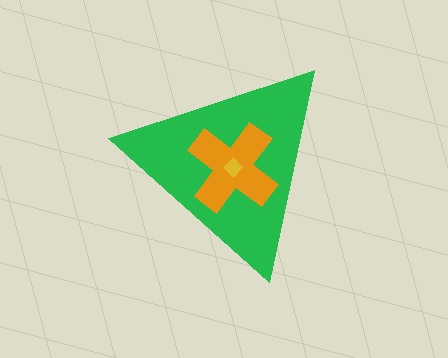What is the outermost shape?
The green triangle.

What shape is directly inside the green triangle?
The orange cross.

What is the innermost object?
The yellow diamond.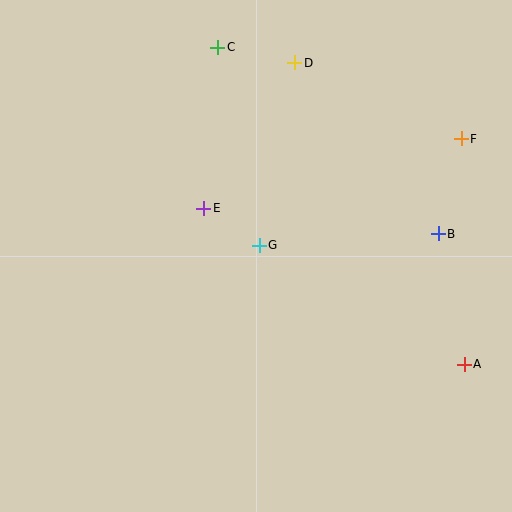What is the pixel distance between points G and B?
The distance between G and B is 180 pixels.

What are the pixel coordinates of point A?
Point A is at (464, 364).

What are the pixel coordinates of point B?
Point B is at (438, 234).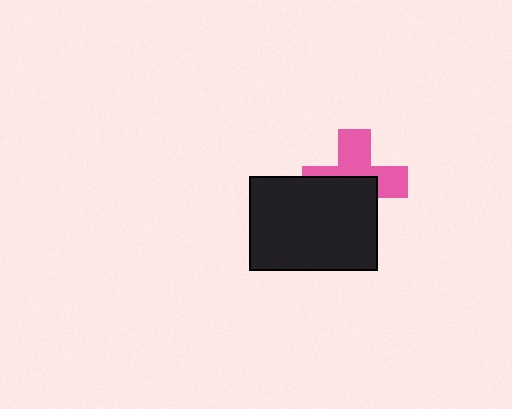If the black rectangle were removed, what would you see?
You would see the complete pink cross.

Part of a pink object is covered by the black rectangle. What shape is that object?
It is a cross.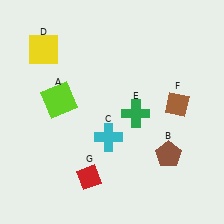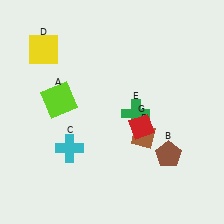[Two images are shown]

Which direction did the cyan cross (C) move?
The cyan cross (C) moved left.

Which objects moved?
The objects that moved are: the cyan cross (C), the brown diamond (F), the red diamond (G).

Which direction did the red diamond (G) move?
The red diamond (G) moved right.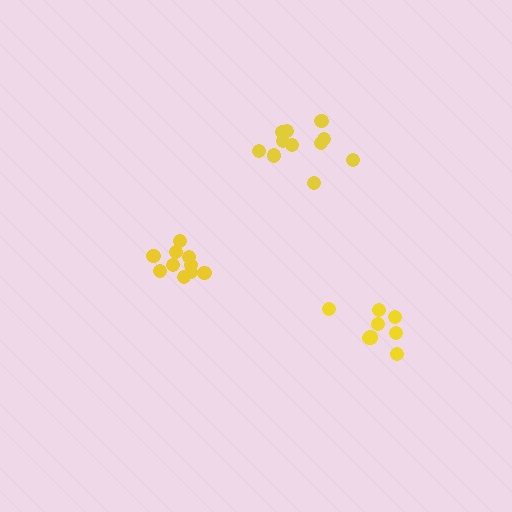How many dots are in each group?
Group 1: 8 dots, Group 2: 11 dots, Group 3: 10 dots (29 total).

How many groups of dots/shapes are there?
There are 3 groups.